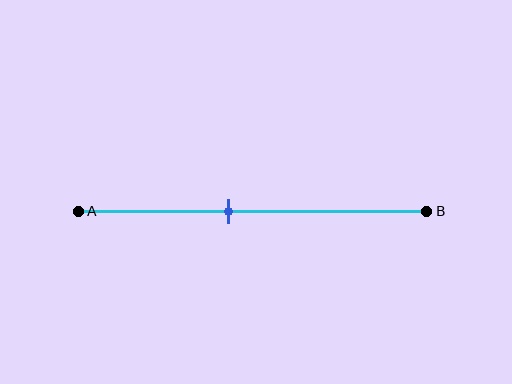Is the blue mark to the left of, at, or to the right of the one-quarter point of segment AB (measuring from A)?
The blue mark is to the right of the one-quarter point of segment AB.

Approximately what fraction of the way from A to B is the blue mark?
The blue mark is approximately 45% of the way from A to B.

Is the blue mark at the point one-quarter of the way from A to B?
No, the mark is at about 45% from A, not at the 25% one-quarter point.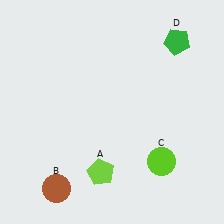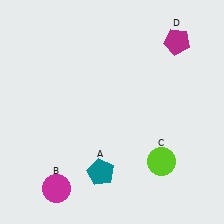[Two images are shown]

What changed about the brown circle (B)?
In Image 1, B is brown. In Image 2, it changed to magenta.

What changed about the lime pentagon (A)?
In Image 1, A is lime. In Image 2, it changed to teal.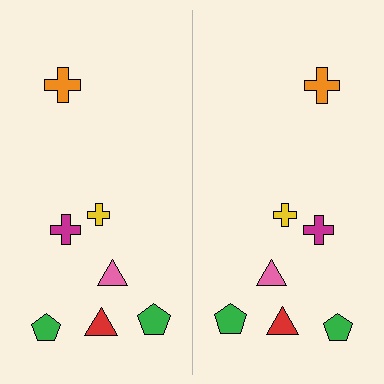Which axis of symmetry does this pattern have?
The pattern has a vertical axis of symmetry running through the center of the image.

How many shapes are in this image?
There are 14 shapes in this image.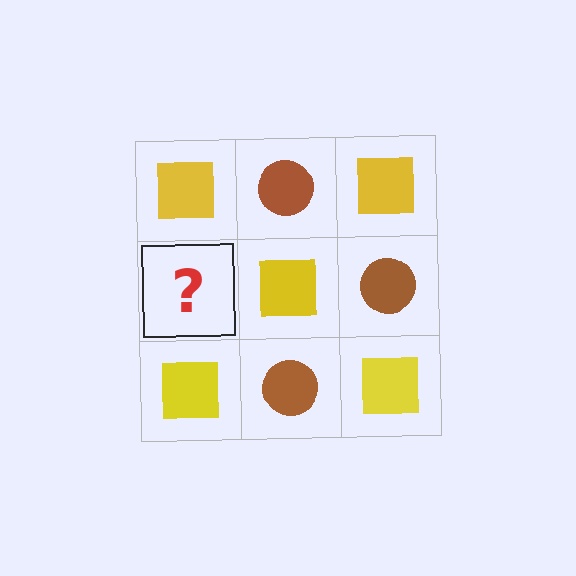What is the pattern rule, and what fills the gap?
The rule is that it alternates yellow square and brown circle in a checkerboard pattern. The gap should be filled with a brown circle.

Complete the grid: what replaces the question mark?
The question mark should be replaced with a brown circle.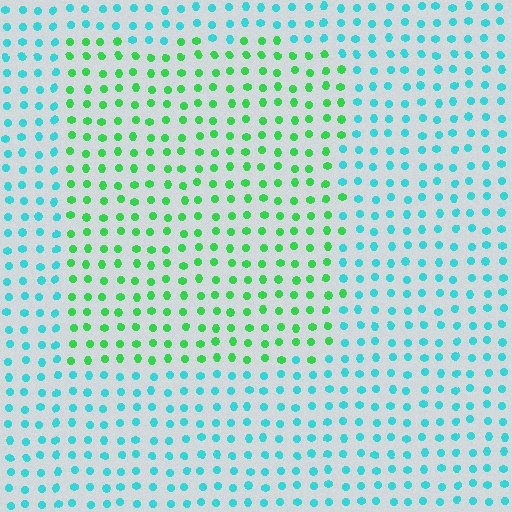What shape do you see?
I see a rectangle.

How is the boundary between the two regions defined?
The boundary is defined purely by a slight shift in hue (about 51 degrees). Spacing, size, and orientation are identical on both sides.